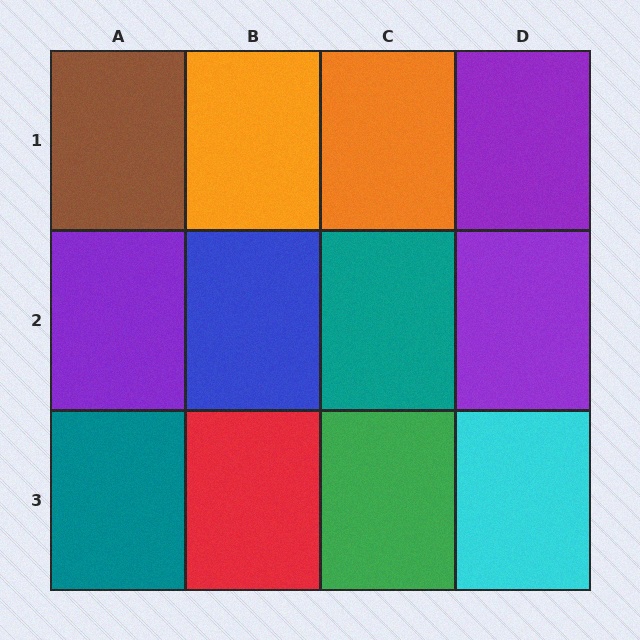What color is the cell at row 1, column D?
Purple.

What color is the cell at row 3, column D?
Cyan.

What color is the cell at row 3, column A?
Teal.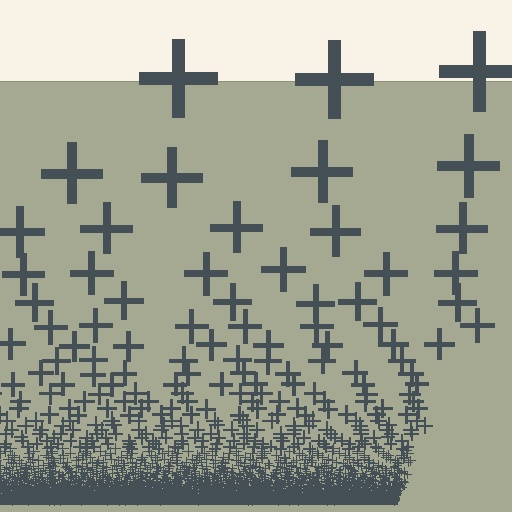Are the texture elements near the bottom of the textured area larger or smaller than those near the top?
Smaller. The gradient is inverted — elements near the bottom are smaller and denser.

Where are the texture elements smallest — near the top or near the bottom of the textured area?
Near the bottom.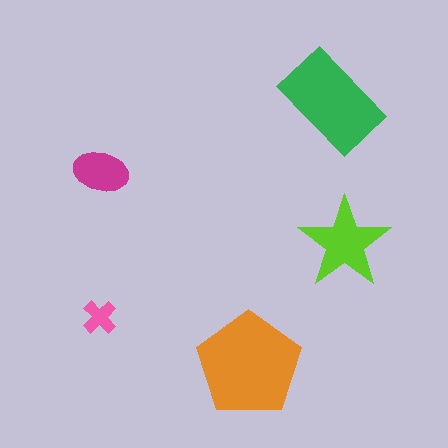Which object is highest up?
The green rectangle is topmost.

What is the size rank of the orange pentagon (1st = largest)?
1st.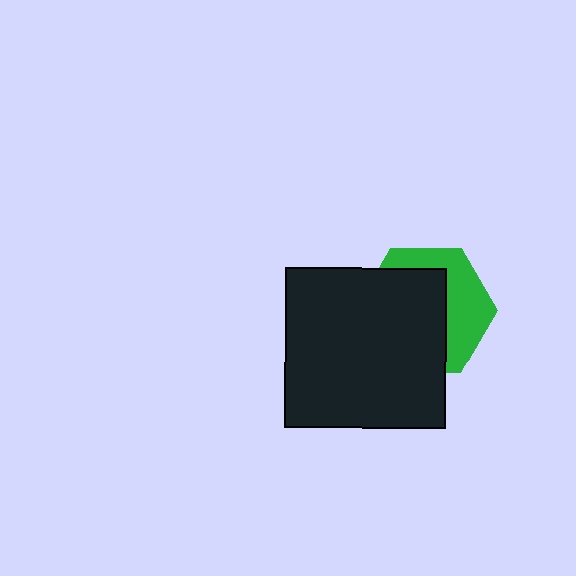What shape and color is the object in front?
The object in front is a black square.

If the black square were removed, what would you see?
You would see the complete green hexagon.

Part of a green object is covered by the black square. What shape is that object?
It is a hexagon.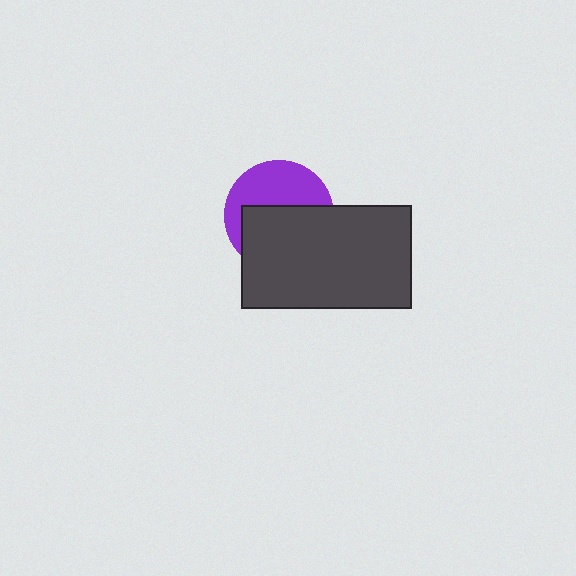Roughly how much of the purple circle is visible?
About half of it is visible (roughly 46%).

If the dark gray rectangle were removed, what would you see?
You would see the complete purple circle.